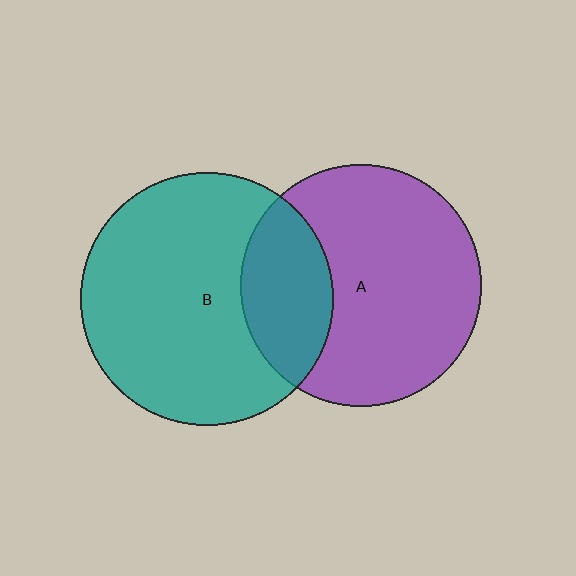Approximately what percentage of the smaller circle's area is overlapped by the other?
Approximately 25%.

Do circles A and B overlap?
Yes.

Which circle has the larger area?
Circle B (teal).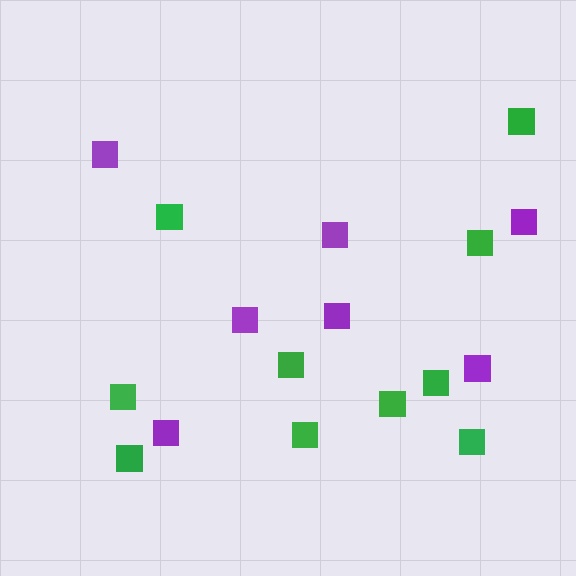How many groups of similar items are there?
There are 2 groups: one group of green squares (10) and one group of purple squares (7).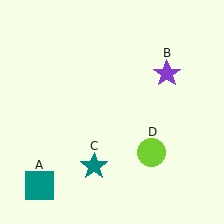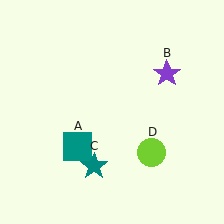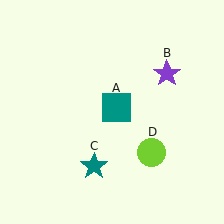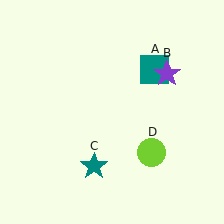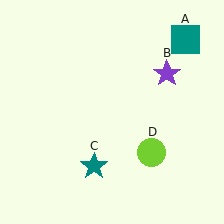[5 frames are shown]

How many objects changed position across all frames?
1 object changed position: teal square (object A).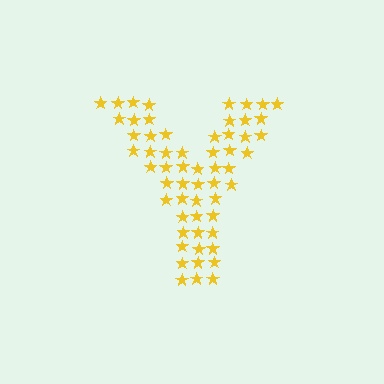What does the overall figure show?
The overall figure shows the letter Y.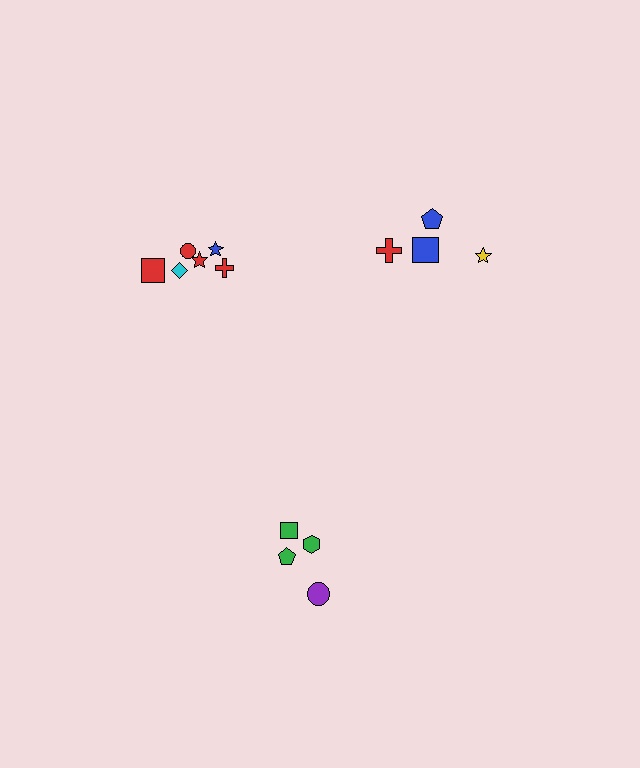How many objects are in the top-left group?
There are 6 objects.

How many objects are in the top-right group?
There are 4 objects.